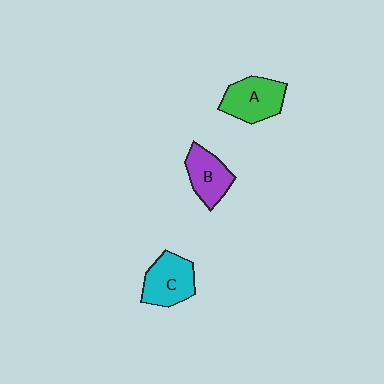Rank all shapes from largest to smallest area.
From largest to smallest: A (green), C (cyan), B (purple).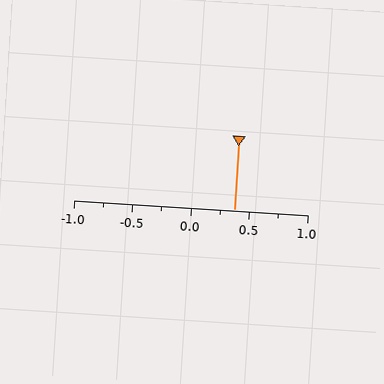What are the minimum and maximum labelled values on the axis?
The axis runs from -1.0 to 1.0.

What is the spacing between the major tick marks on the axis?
The major ticks are spaced 0.5 apart.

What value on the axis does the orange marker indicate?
The marker indicates approximately 0.38.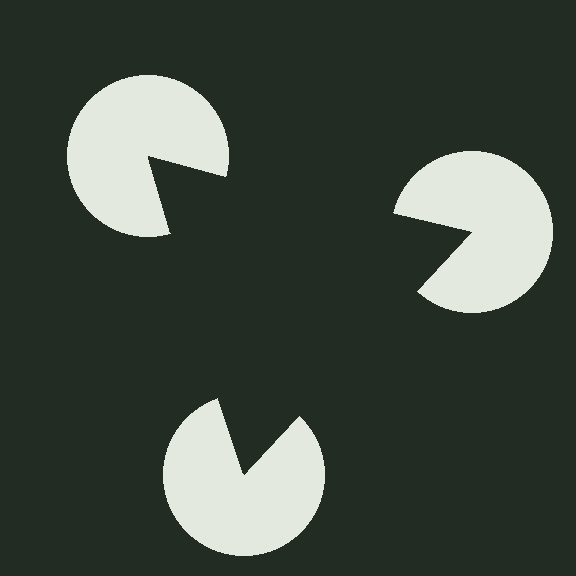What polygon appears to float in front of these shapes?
An illusory triangle — its edges are inferred from the aligned wedge cuts in the pac-man discs, not physically drawn.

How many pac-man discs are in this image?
There are 3 — one at each vertex of the illusory triangle.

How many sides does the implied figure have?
3 sides.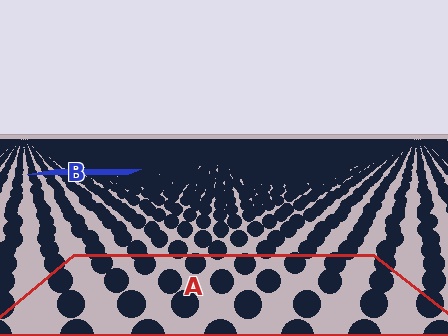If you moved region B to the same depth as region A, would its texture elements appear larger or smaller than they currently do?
They would appear larger. At a closer depth, the same texture elements are projected at a bigger on-screen size.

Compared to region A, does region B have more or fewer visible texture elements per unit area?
Region B has more texture elements per unit area — they are packed more densely because it is farther away.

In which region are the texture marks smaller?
The texture marks are smaller in region B, because it is farther away.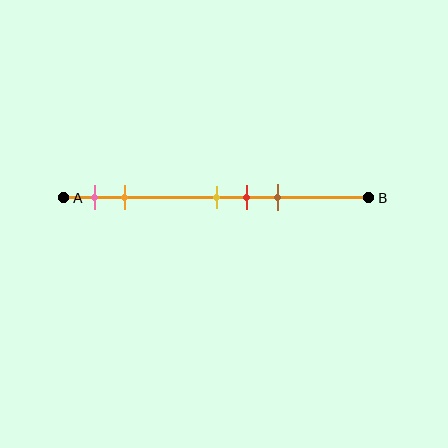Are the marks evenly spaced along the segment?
No, the marks are not evenly spaced.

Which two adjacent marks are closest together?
The yellow and red marks are the closest adjacent pair.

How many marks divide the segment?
There are 5 marks dividing the segment.